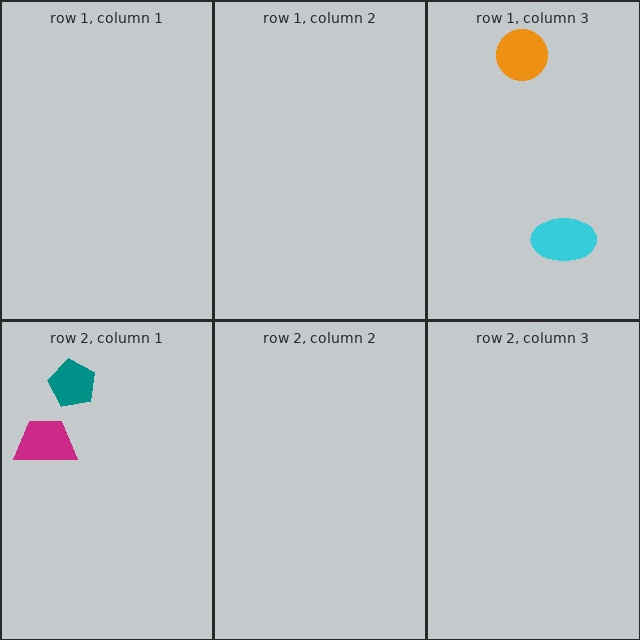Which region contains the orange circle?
The row 1, column 3 region.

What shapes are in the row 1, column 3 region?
The cyan ellipse, the orange circle.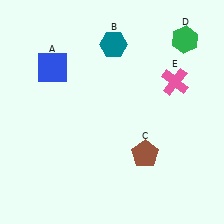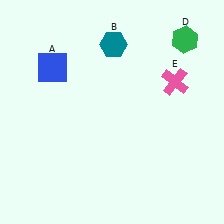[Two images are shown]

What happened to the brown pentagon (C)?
The brown pentagon (C) was removed in Image 2. It was in the bottom-right area of Image 1.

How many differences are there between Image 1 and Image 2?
There is 1 difference between the two images.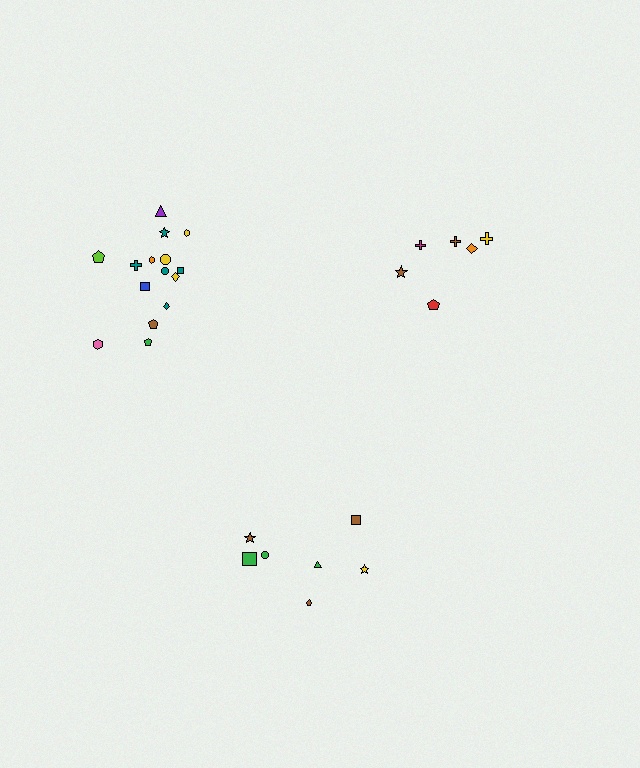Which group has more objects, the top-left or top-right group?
The top-left group.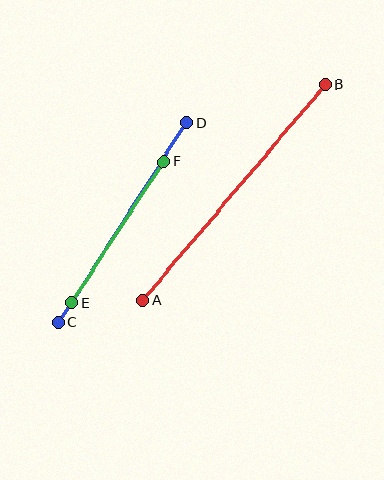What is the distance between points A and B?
The distance is approximately 283 pixels.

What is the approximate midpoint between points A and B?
The midpoint is at approximately (234, 192) pixels.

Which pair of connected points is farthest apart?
Points A and B are farthest apart.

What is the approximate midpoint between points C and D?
The midpoint is at approximately (123, 223) pixels.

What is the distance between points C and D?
The distance is approximately 237 pixels.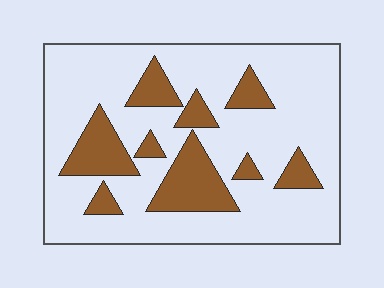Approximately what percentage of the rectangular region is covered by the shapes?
Approximately 25%.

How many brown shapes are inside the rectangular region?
9.